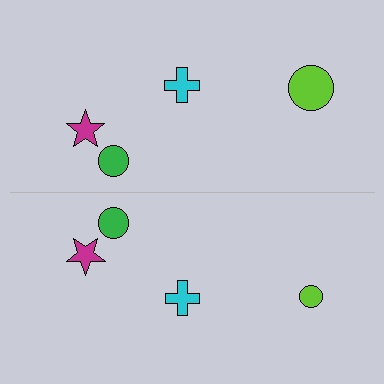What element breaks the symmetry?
The lime circle on the bottom side has a different size than its mirror counterpart.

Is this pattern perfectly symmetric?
No, the pattern is not perfectly symmetric. The lime circle on the bottom side has a different size than its mirror counterpart.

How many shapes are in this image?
There are 8 shapes in this image.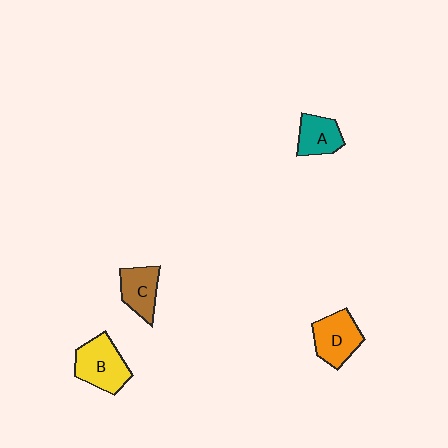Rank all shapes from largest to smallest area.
From largest to smallest: B (yellow), D (orange), C (brown), A (teal).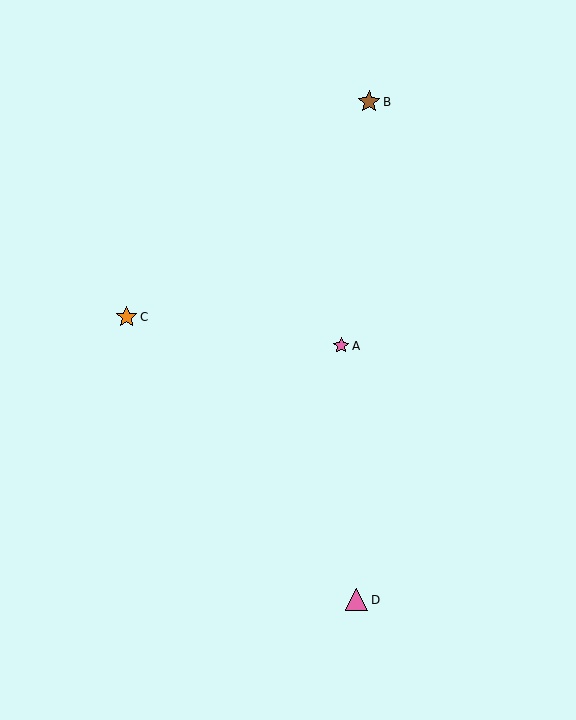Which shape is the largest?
The pink triangle (labeled D) is the largest.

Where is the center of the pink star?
The center of the pink star is at (341, 346).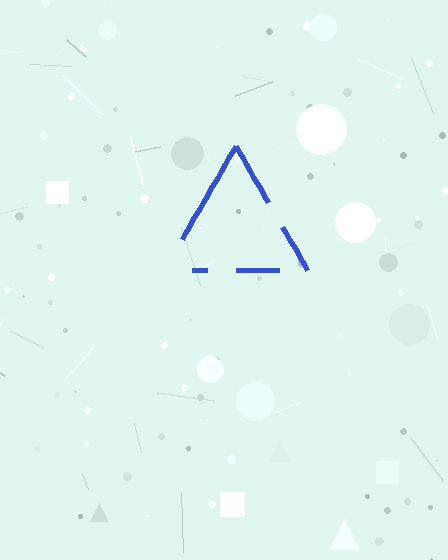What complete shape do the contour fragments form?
The contour fragments form a triangle.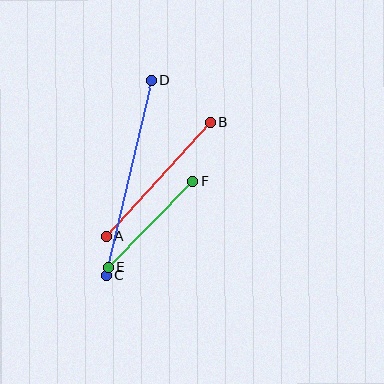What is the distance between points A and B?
The distance is approximately 154 pixels.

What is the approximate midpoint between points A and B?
The midpoint is at approximately (158, 179) pixels.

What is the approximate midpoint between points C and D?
The midpoint is at approximately (129, 178) pixels.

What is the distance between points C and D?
The distance is approximately 200 pixels.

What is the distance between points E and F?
The distance is approximately 120 pixels.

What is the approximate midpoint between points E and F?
The midpoint is at approximately (151, 224) pixels.